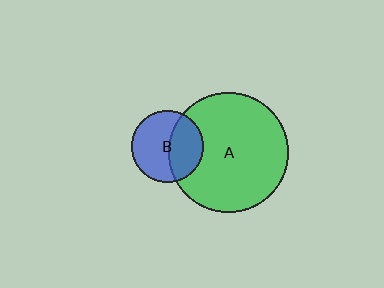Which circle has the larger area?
Circle A (green).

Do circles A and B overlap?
Yes.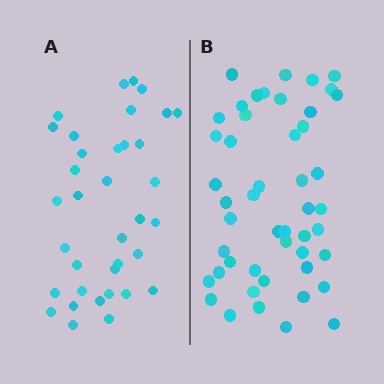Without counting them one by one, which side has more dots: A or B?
Region B (the right region) has more dots.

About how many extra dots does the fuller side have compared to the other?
Region B has roughly 12 or so more dots than region A.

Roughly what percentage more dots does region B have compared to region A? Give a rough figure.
About 35% more.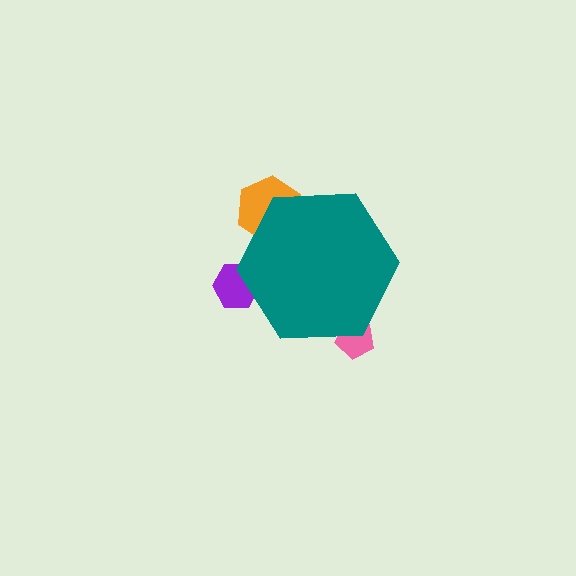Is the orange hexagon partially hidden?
Yes, the orange hexagon is partially hidden behind the teal hexagon.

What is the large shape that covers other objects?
A teal hexagon.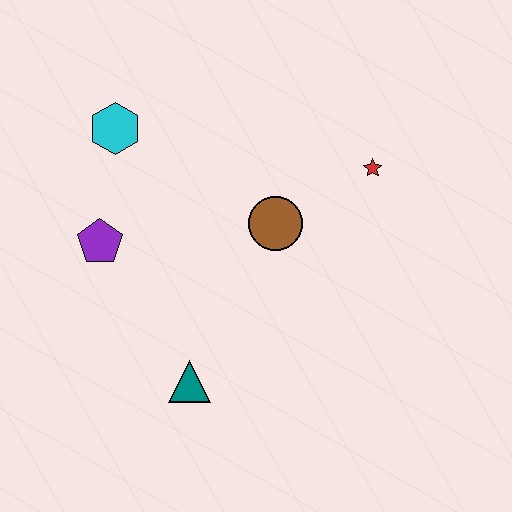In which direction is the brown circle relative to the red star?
The brown circle is to the left of the red star.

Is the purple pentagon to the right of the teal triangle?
No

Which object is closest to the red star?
The brown circle is closest to the red star.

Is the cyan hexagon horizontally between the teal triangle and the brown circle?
No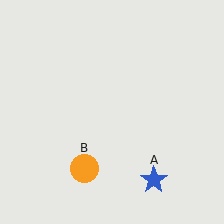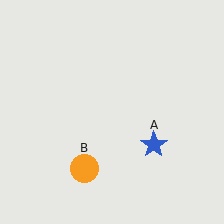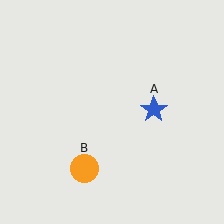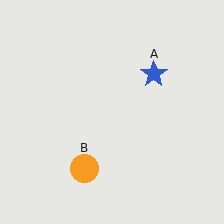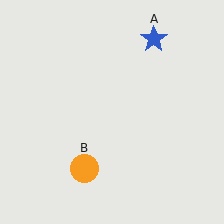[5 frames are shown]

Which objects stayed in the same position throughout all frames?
Orange circle (object B) remained stationary.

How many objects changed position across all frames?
1 object changed position: blue star (object A).